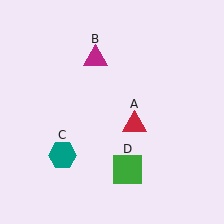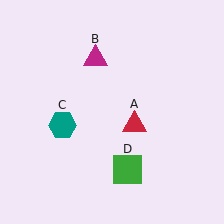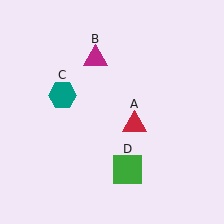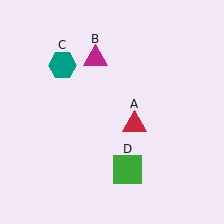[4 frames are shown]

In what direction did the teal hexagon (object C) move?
The teal hexagon (object C) moved up.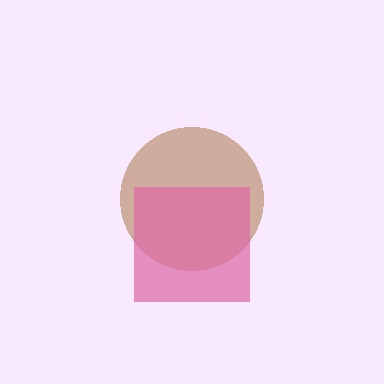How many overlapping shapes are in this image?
There are 2 overlapping shapes in the image.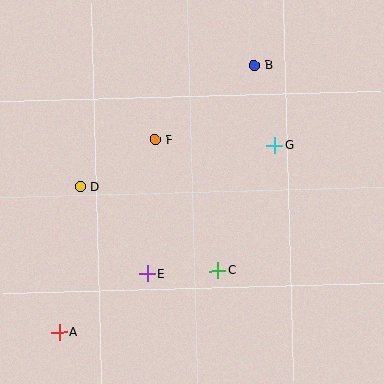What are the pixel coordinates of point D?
Point D is at (80, 187).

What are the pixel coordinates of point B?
Point B is at (255, 65).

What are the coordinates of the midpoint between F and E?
The midpoint between F and E is at (151, 207).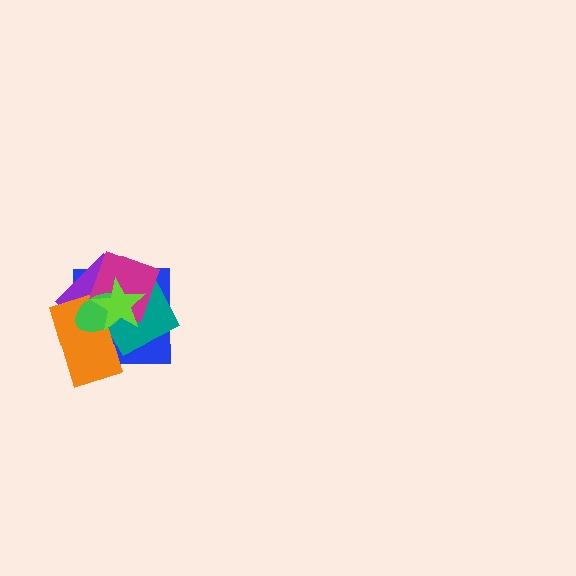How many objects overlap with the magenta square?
5 objects overlap with the magenta square.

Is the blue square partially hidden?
Yes, it is partially covered by another shape.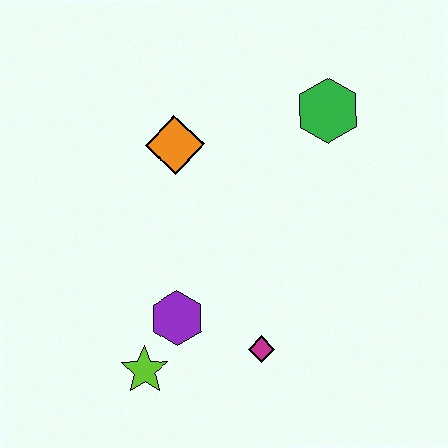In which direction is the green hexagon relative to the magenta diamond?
The green hexagon is above the magenta diamond.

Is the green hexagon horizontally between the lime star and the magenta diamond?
No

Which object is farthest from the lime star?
The green hexagon is farthest from the lime star.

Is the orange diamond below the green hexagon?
Yes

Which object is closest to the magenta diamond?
The purple hexagon is closest to the magenta diamond.